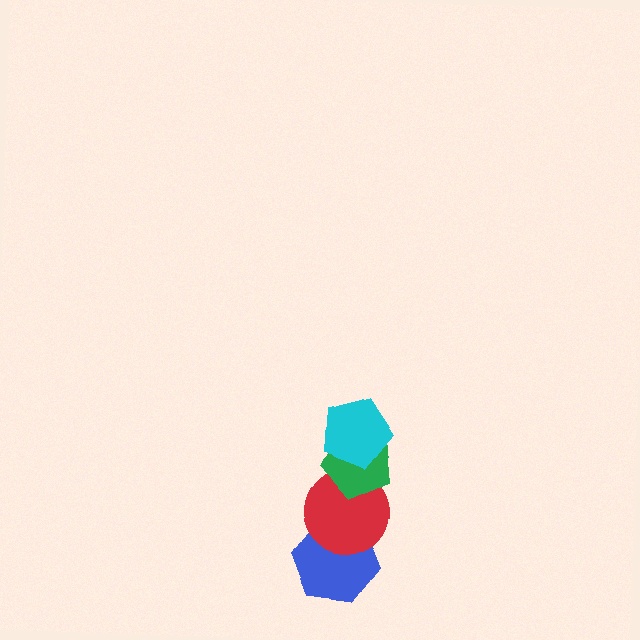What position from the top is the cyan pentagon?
The cyan pentagon is 1st from the top.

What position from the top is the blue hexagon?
The blue hexagon is 4th from the top.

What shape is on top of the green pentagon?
The cyan pentagon is on top of the green pentagon.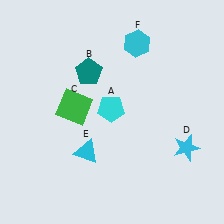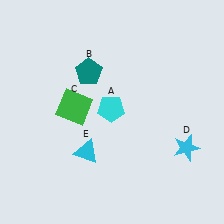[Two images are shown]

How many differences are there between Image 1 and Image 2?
There is 1 difference between the two images.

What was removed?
The cyan hexagon (F) was removed in Image 2.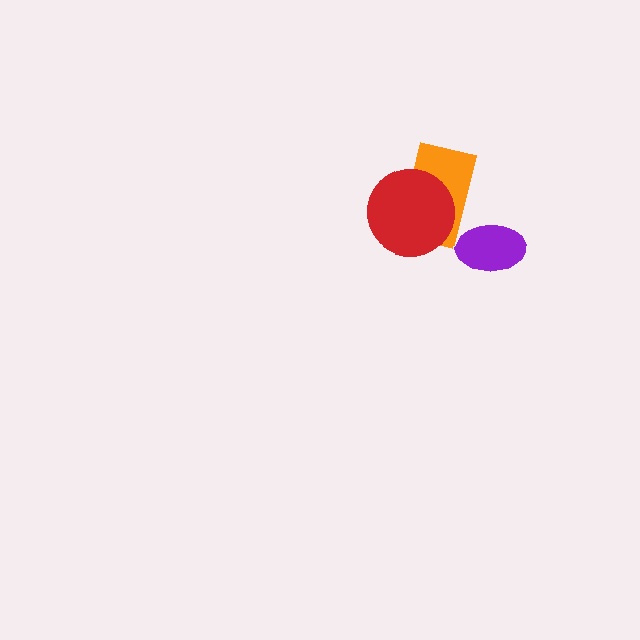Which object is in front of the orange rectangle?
The red circle is in front of the orange rectangle.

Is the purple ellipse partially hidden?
No, no other shape covers it.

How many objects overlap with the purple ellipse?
0 objects overlap with the purple ellipse.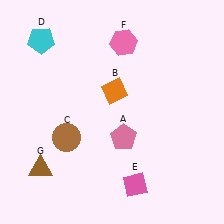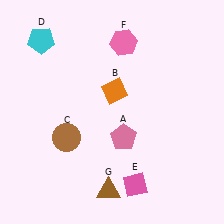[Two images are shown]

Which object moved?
The brown triangle (G) moved right.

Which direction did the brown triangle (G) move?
The brown triangle (G) moved right.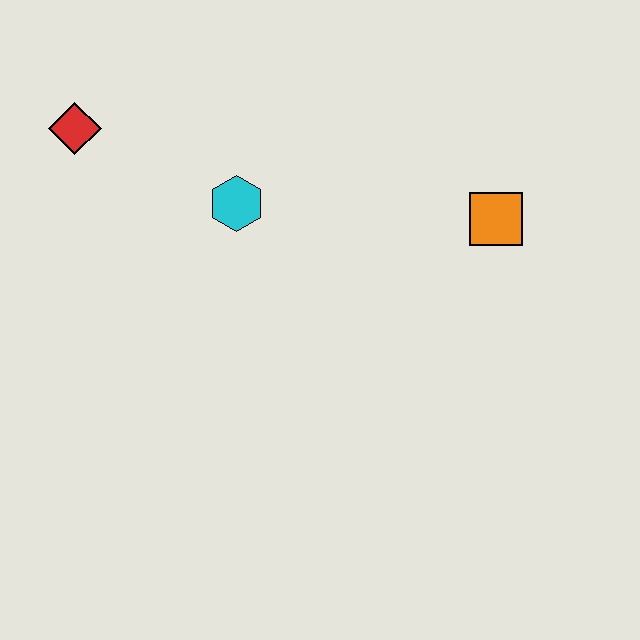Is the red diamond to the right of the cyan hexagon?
No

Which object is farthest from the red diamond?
The orange square is farthest from the red diamond.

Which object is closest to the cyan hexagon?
The red diamond is closest to the cyan hexagon.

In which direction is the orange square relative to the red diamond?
The orange square is to the right of the red diamond.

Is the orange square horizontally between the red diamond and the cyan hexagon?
No